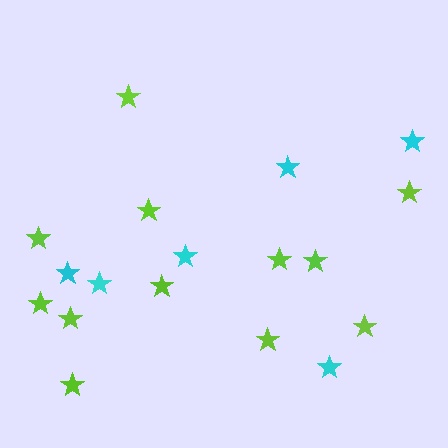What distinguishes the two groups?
There are 2 groups: one group of cyan stars (6) and one group of lime stars (12).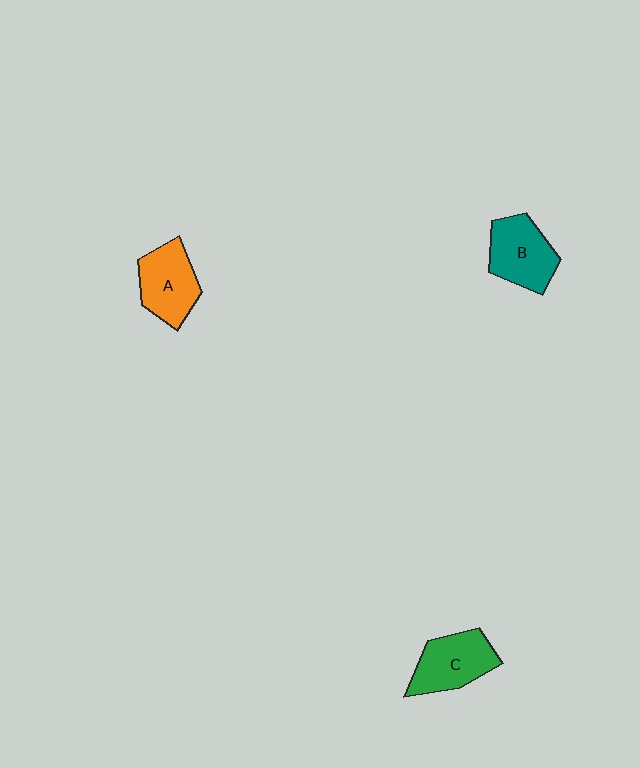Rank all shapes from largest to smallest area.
From largest to smallest: C (green), B (teal), A (orange).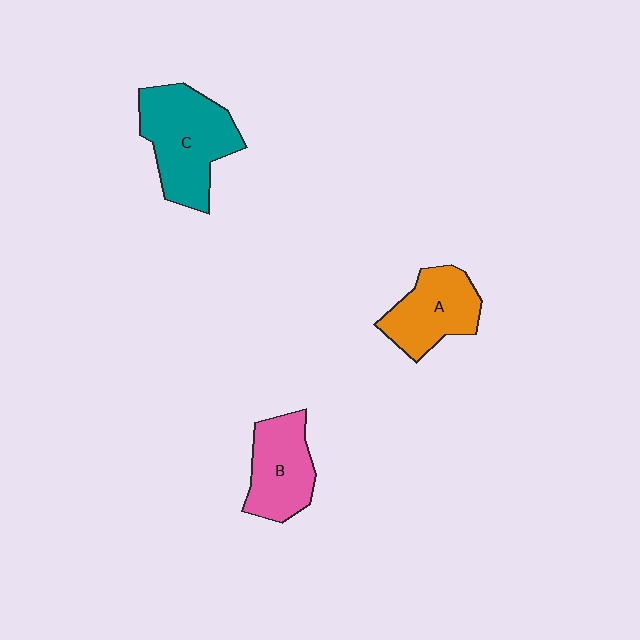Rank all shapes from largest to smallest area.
From largest to smallest: C (teal), A (orange), B (pink).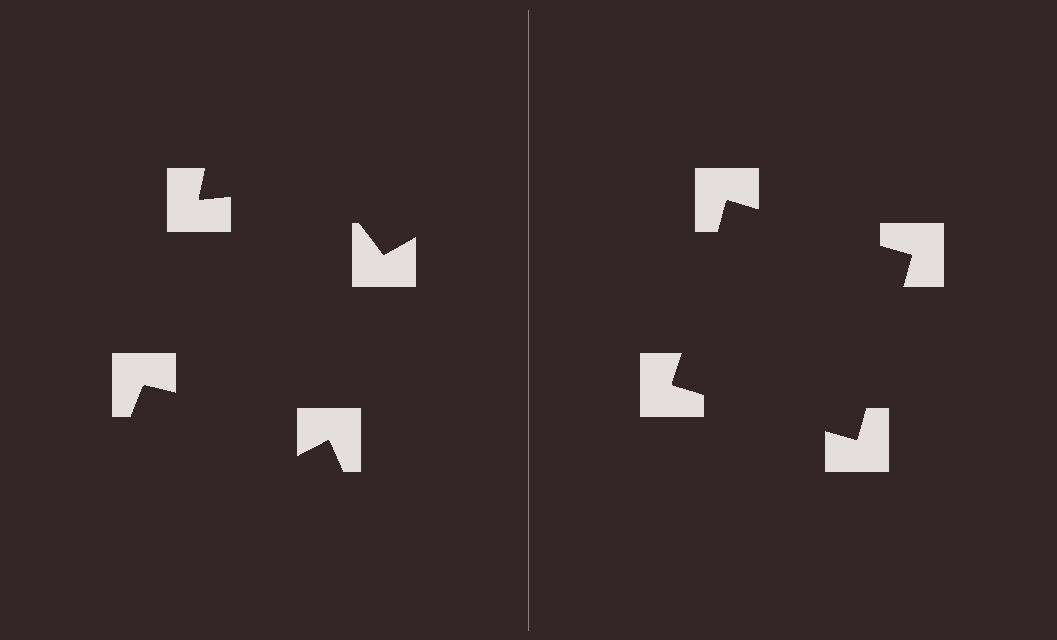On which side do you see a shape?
An illusory square appears on the right side. On the left side the wedge cuts are rotated, so no coherent shape forms.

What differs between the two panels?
The notched squares are positioned identically on both sides; only the wedge orientations differ. On the right they align to a square; on the left they are misaligned.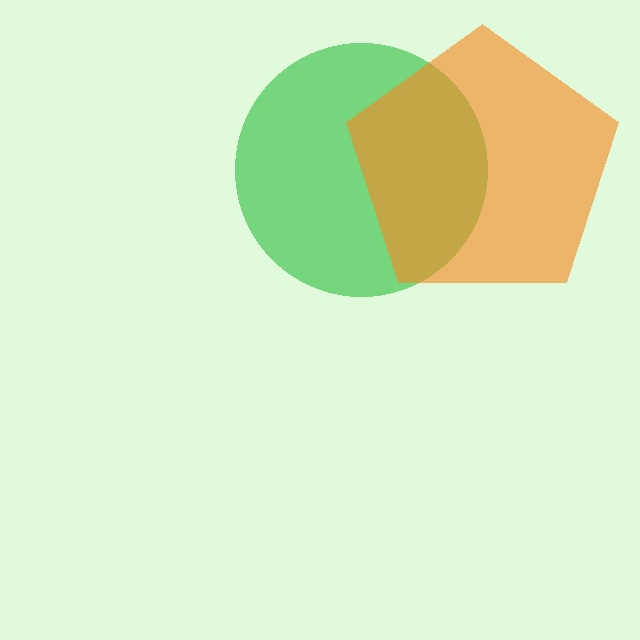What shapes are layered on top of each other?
The layered shapes are: a green circle, an orange pentagon.